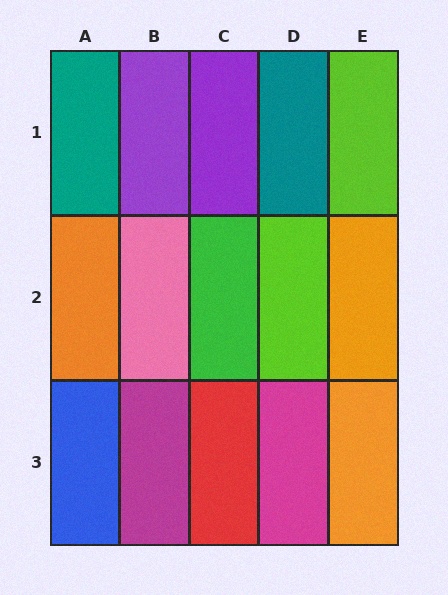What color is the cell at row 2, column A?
Orange.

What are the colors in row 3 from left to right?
Blue, magenta, red, magenta, orange.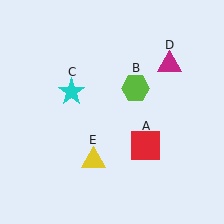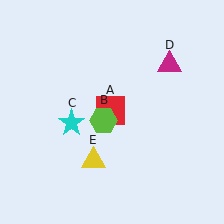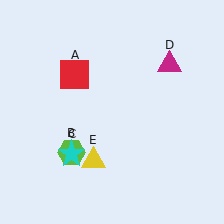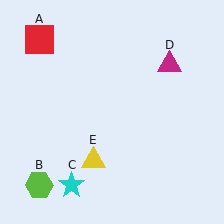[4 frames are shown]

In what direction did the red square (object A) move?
The red square (object A) moved up and to the left.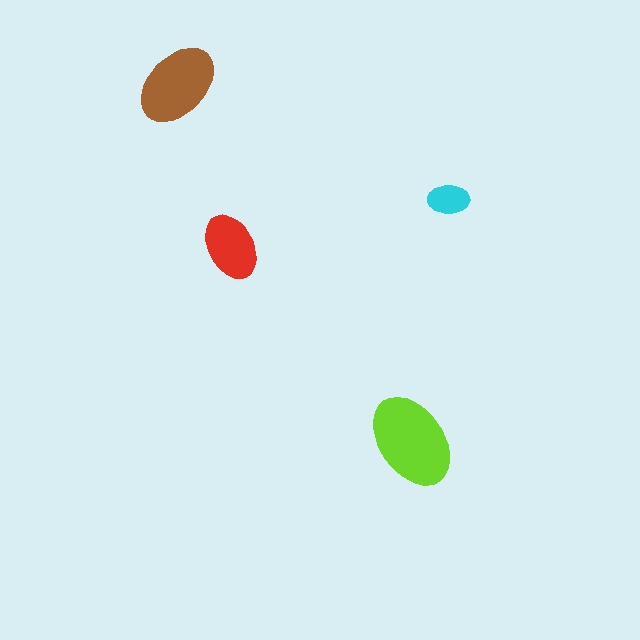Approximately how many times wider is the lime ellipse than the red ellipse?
About 1.5 times wider.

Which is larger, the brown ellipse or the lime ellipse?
The lime one.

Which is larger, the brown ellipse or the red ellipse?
The brown one.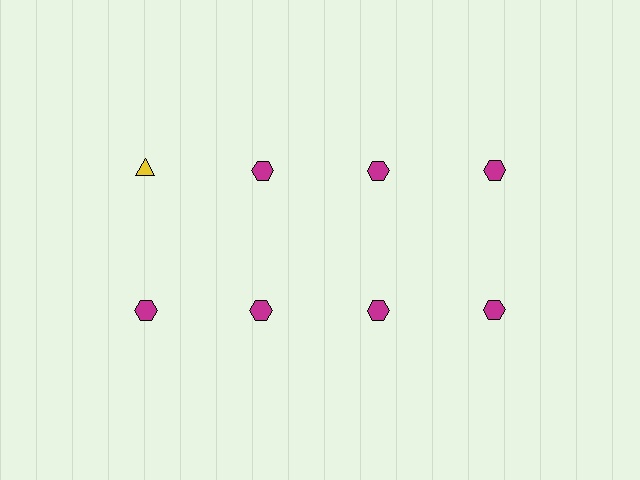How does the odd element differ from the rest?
It differs in both color (yellow instead of magenta) and shape (triangle instead of hexagon).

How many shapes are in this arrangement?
There are 8 shapes arranged in a grid pattern.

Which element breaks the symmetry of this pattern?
The yellow triangle in the top row, leftmost column breaks the symmetry. All other shapes are magenta hexagons.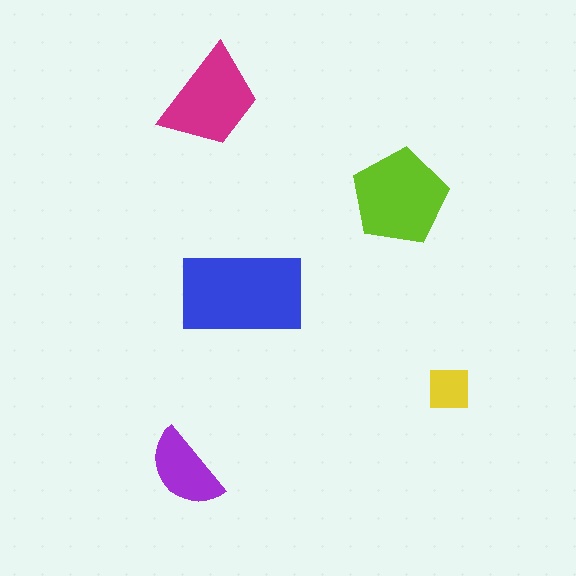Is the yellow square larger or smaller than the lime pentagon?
Smaller.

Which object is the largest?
The blue rectangle.